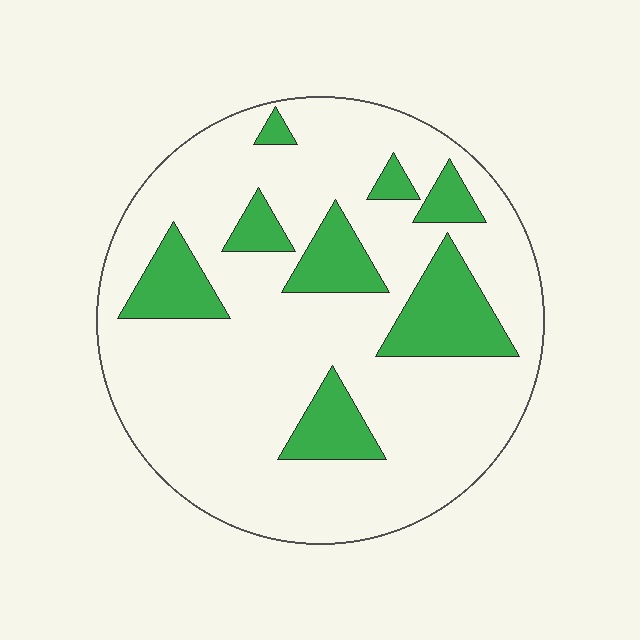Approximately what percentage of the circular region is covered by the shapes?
Approximately 20%.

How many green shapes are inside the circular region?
8.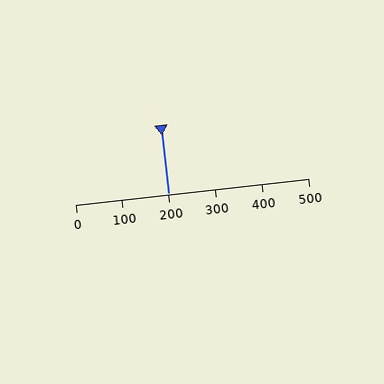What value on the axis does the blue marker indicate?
The marker indicates approximately 200.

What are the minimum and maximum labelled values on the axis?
The axis runs from 0 to 500.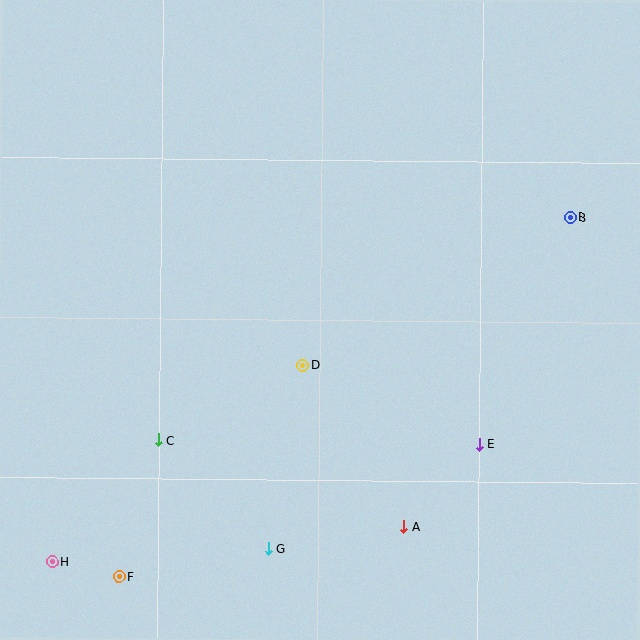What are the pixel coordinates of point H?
Point H is at (52, 562).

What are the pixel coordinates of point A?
Point A is at (404, 527).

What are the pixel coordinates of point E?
Point E is at (479, 444).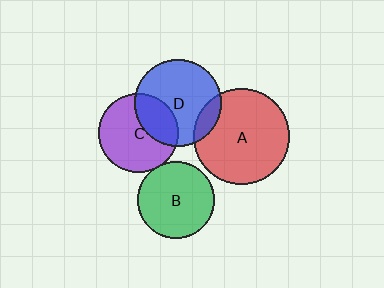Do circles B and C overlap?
Yes.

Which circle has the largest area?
Circle A (red).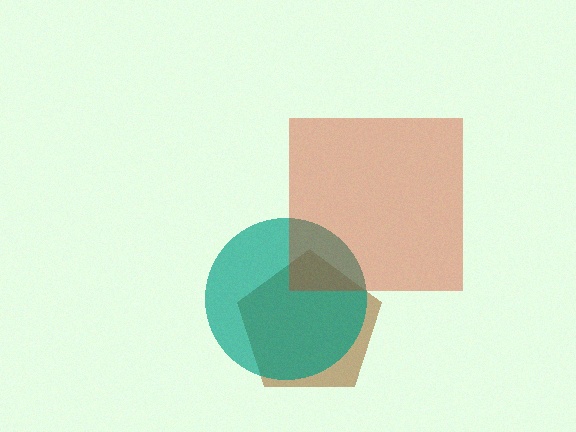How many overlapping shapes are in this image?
There are 3 overlapping shapes in the image.